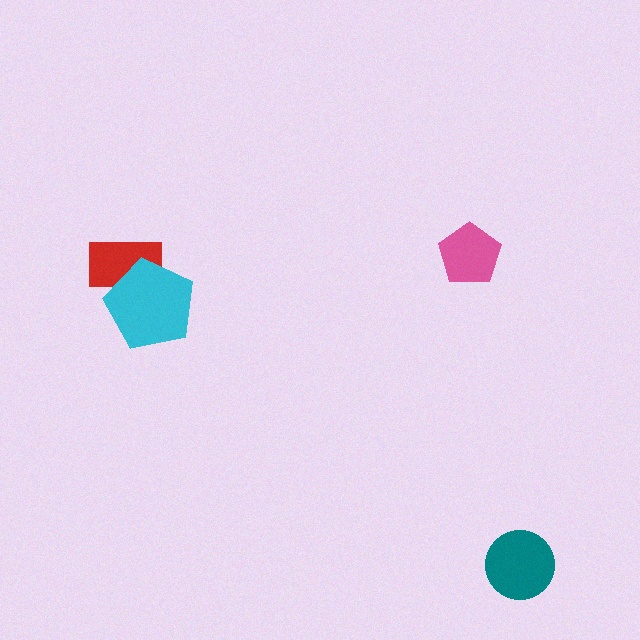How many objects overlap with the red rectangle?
1 object overlaps with the red rectangle.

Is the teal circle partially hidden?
No, no other shape covers it.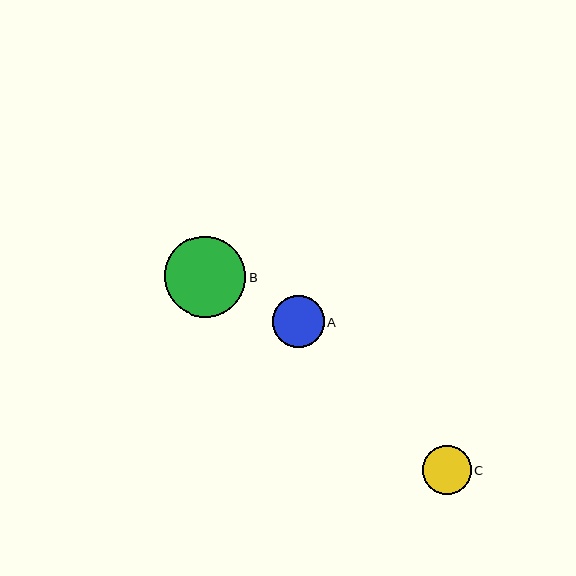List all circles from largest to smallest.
From largest to smallest: B, A, C.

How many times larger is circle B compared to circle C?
Circle B is approximately 1.6 times the size of circle C.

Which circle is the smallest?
Circle C is the smallest with a size of approximately 49 pixels.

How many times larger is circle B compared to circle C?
Circle B is approximately 1.6 times the size of circle C.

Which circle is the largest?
Circle B is the largest with a size of approximately 81 pixels.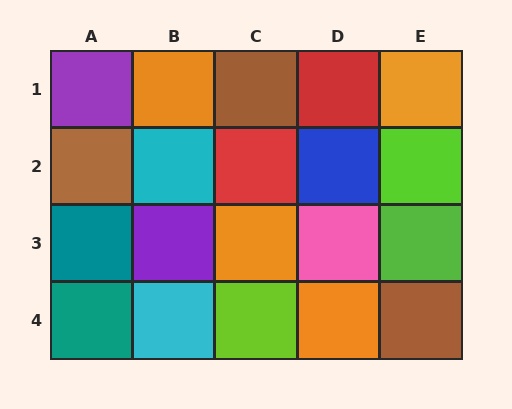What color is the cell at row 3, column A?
Teal.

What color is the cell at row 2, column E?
Lime.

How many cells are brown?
3 cells are brown.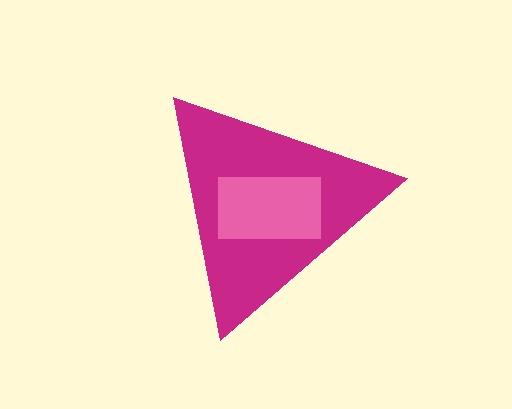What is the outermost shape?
The magenta triangle.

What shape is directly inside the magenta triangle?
The pink rectangle.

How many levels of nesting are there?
2.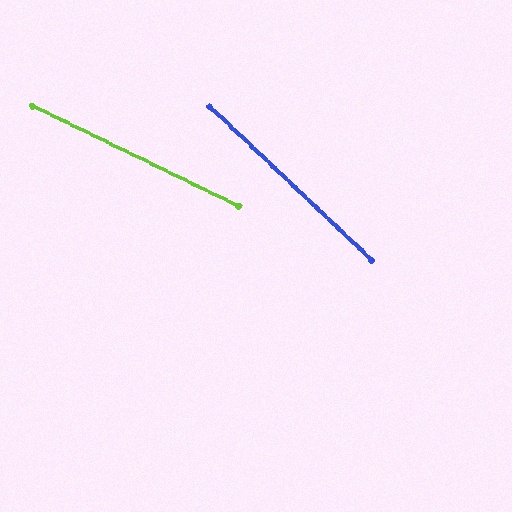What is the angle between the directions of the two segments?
Approximately 17 degrees.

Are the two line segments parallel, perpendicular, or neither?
Neither parallel nor perpendicular — they differ by about 17°.